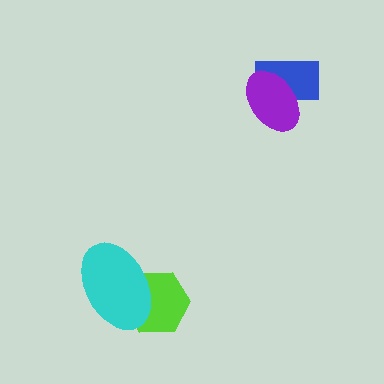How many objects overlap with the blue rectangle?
1 object overlaps with the blue rectangle.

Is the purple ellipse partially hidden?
No, no other shape covers it.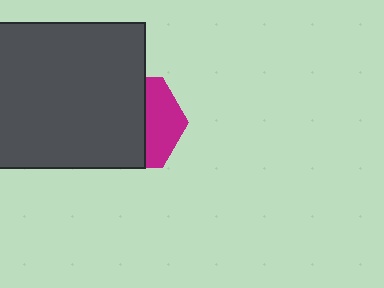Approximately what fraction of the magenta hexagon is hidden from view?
Roughly 61% of the magenta hexagon is hidden behind the dark gray rectangle.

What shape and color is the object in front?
The object in front is a dark gray rectangle.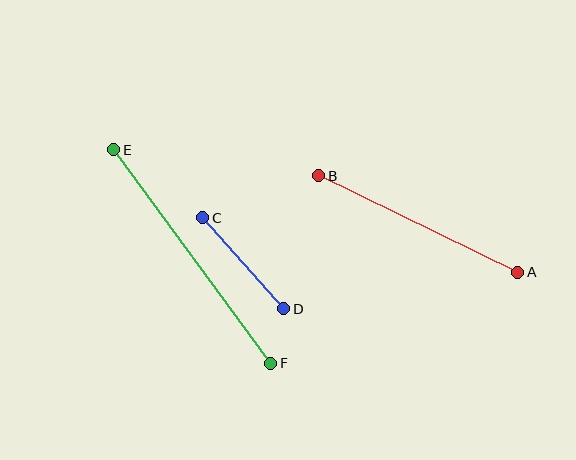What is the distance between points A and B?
The distance is approximately 221 pixels.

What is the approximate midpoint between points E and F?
The midpoint is at approximately (192, 256) pixels.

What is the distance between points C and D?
The distance is approximately 122 pixels.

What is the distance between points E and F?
The distance is approximately 264 pixels.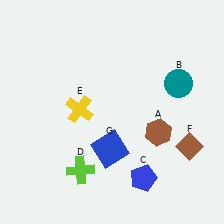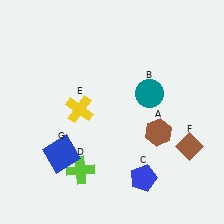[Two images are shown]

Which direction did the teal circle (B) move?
The teal circle (B) moved left.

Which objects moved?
The objects that moved are: the teal circle (B), the blue square (G).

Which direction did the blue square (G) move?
The blue square (G) moved left.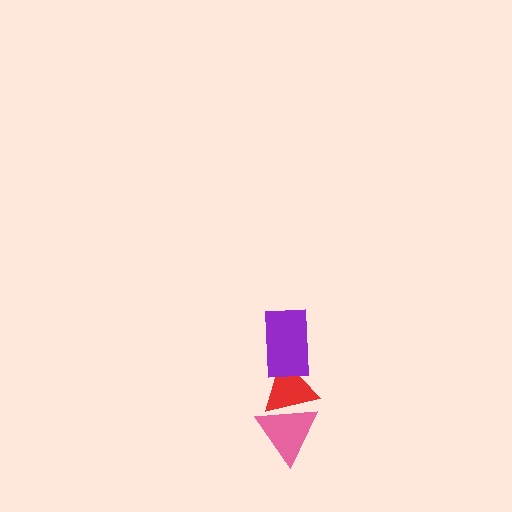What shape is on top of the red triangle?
The purple rectangle is on top of the red triangle.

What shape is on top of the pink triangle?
The red triangle is on top of the pink triangle.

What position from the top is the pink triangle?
The pink triangle is 3rd from the top.